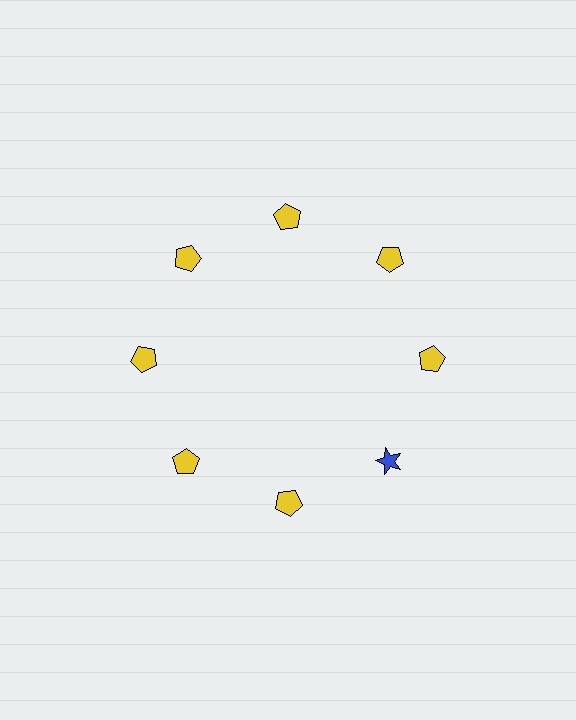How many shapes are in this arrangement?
There are 8 shapes arranged in a ring pattern.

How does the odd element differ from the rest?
It differs in both color (blue instead of yellow) and shape (star instead of pentagon).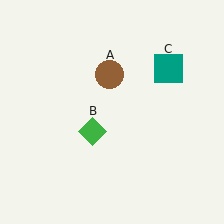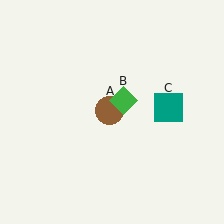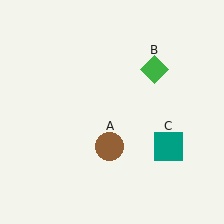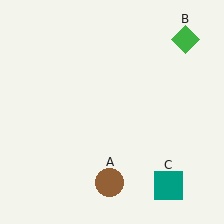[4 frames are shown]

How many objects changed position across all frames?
3 objects changed position: brown circle (object A), green diamond (object B), teal square (object C).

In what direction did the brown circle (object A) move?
The brown circle (object A) moved down.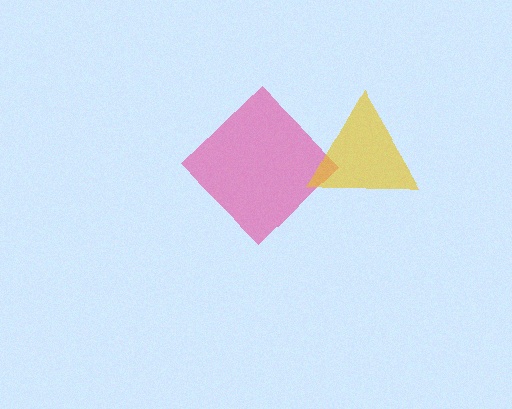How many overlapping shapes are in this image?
There are 2 overlapping shapes in the image.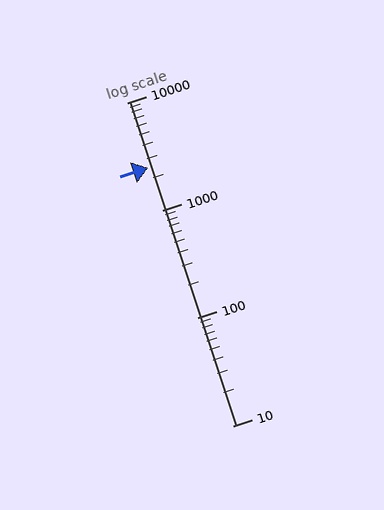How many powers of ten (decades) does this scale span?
The scale spans 3 decades, from 10 to 10000.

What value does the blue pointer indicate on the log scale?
The pointer indicates approximately 2500.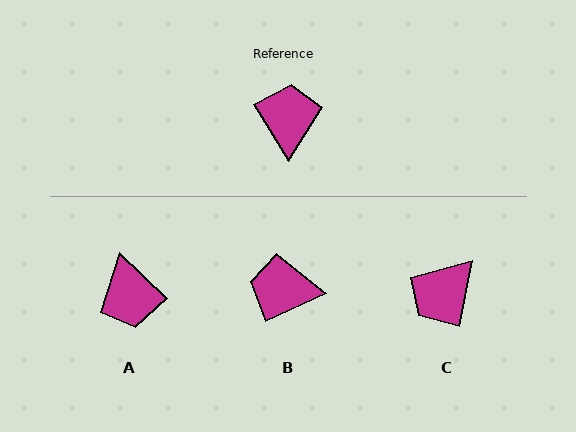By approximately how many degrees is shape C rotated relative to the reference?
Approximately 137 degrees counter-clockwise.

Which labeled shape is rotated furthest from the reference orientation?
A, about 166 degrees away.